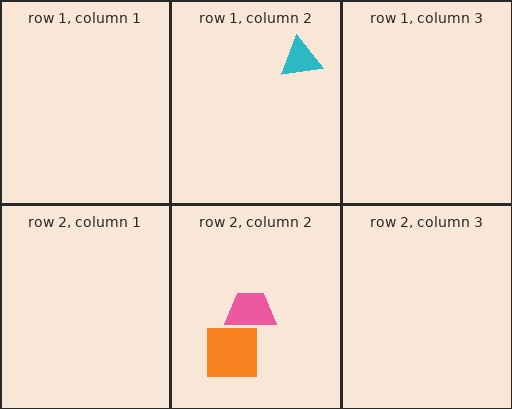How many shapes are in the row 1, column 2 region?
1.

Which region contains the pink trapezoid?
The row 2, column 2 region.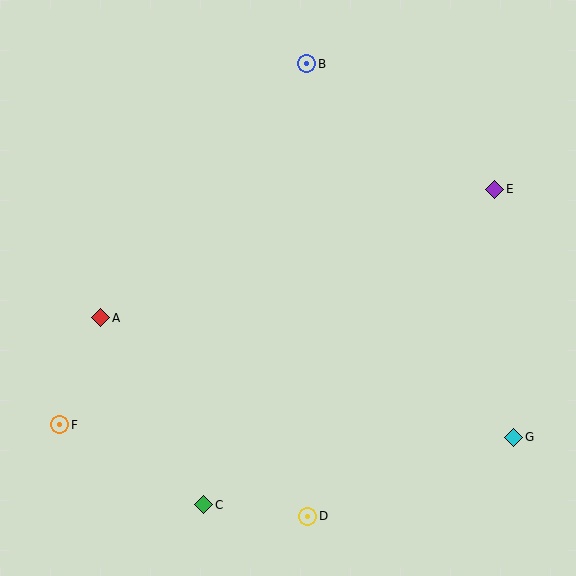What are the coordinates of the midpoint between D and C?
The midpoint between D and C is at (256, 511).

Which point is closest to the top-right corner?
Point E is closest to the top-right corner.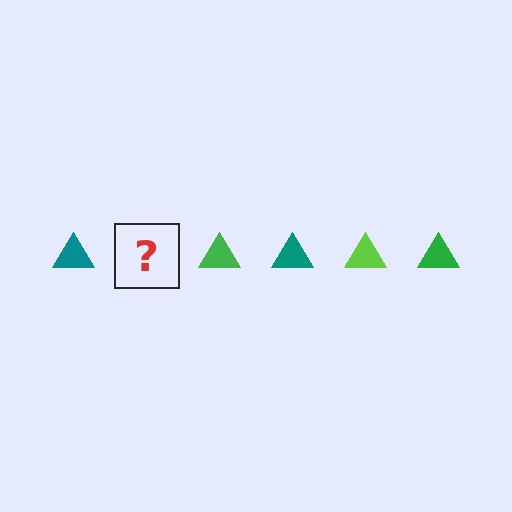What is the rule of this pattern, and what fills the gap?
The rule is that the pattern cycles through teal, lime, green triangles. The gap should be filled with a lime triangle.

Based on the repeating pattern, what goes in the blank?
The blank should be a lime triangle.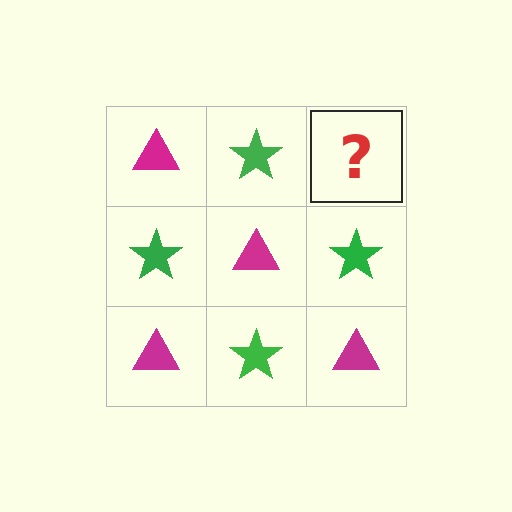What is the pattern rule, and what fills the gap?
The rule is that it alternates magenta triangle and green star in a checkerboard pattern. The gap should be filled with a magenta triangle.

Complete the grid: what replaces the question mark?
The question mark should be replaced with a magenta triangle.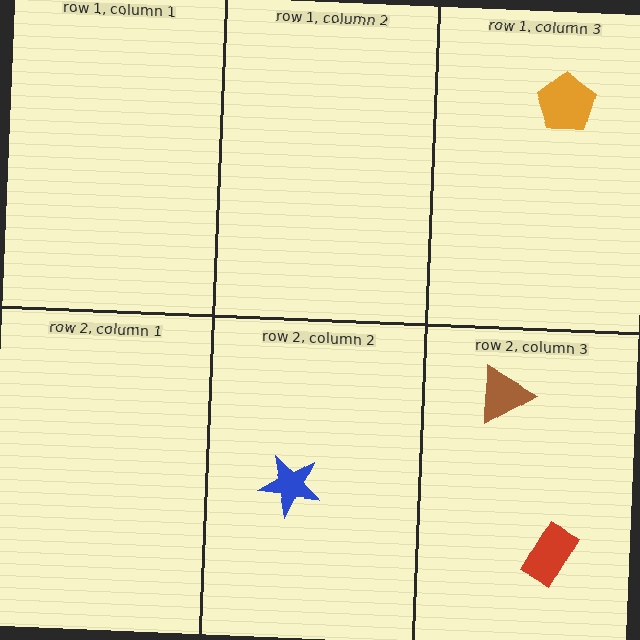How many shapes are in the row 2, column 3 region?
2.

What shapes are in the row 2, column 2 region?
The blue star.